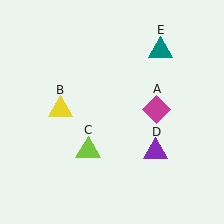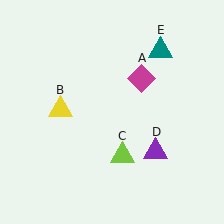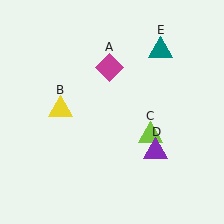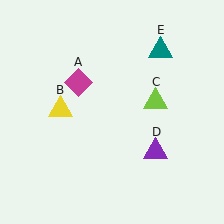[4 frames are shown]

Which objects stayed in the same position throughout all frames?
Yellow triangle (object B) and purple triangle (object D) and teal triangle (object E) remained stationary.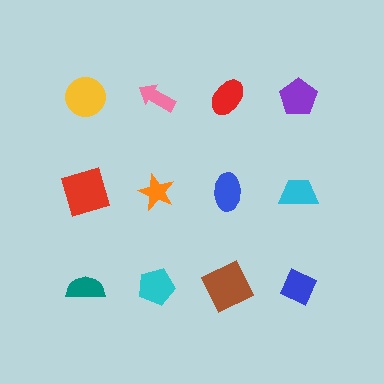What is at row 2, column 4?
A cyan trapezoid.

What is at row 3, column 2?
A cyan pentagon.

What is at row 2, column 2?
An orange star.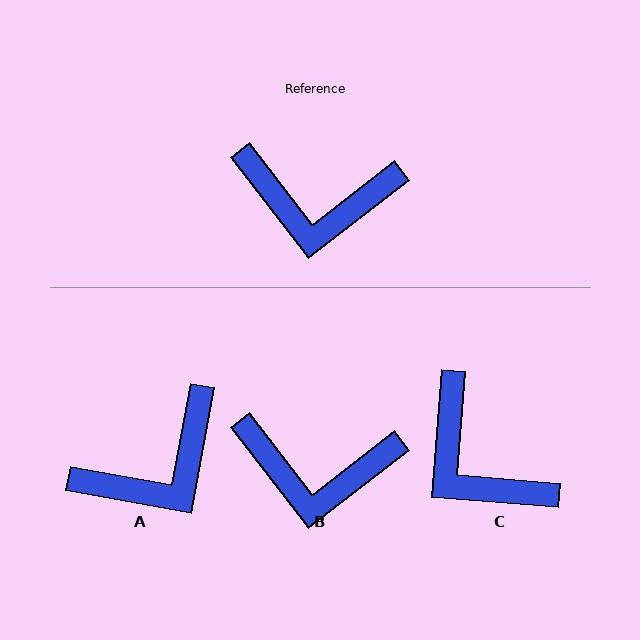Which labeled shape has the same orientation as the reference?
B.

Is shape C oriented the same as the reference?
No, it is off by about 43 degrees.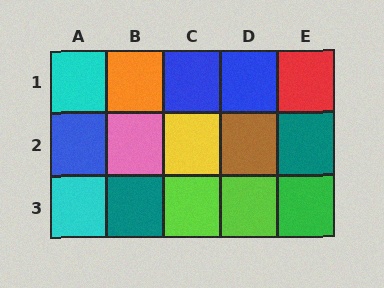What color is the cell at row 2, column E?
Teal.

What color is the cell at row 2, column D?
Brown.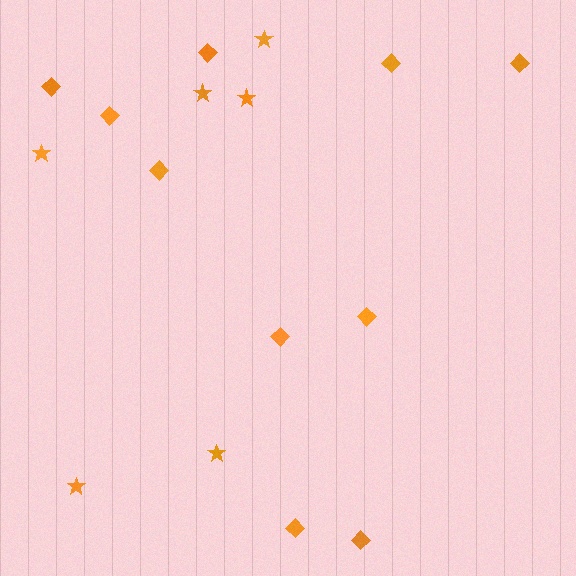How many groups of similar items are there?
There are 2 groups: one group of diamonds (10) and one group of stars (6).